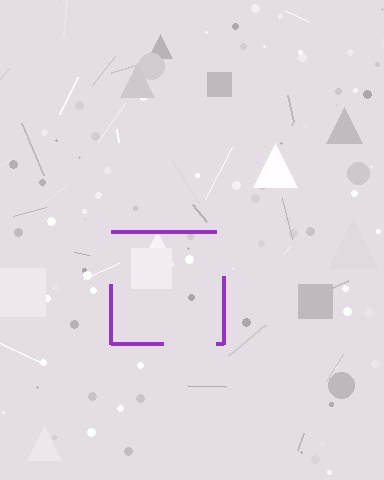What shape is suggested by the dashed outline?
The dashed outline suggests a square.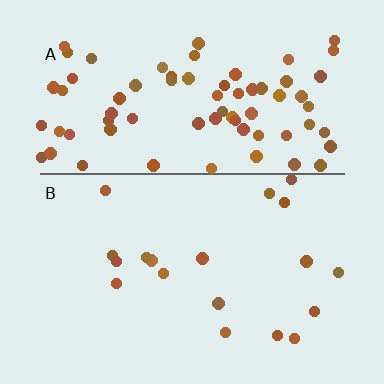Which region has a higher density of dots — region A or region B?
A (the top).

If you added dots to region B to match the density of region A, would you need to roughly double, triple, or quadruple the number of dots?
Approximately quadruple.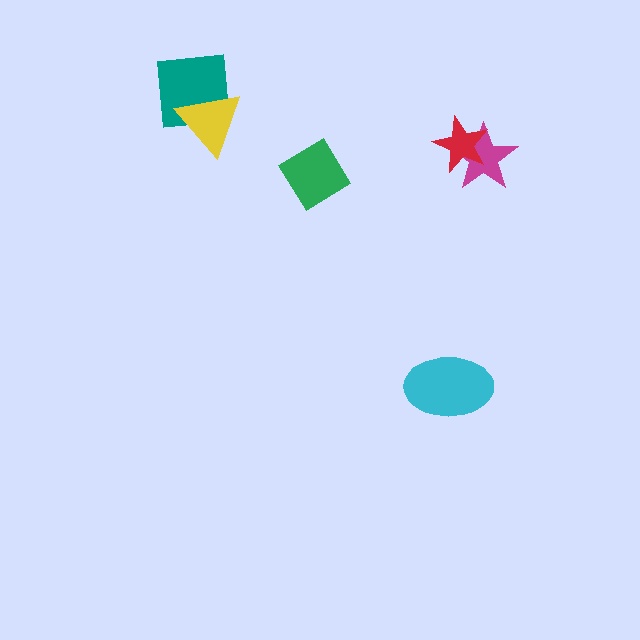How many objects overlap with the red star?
1 object overlaps with the red star.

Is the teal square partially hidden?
Yes, it is partially covered by another shape.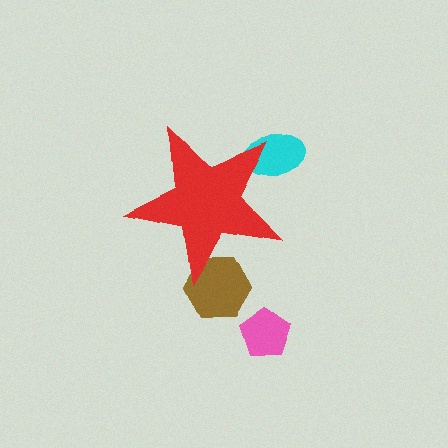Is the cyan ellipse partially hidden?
Yes, the cyan ellipse is partially hidden behind the red star.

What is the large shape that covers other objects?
A red star.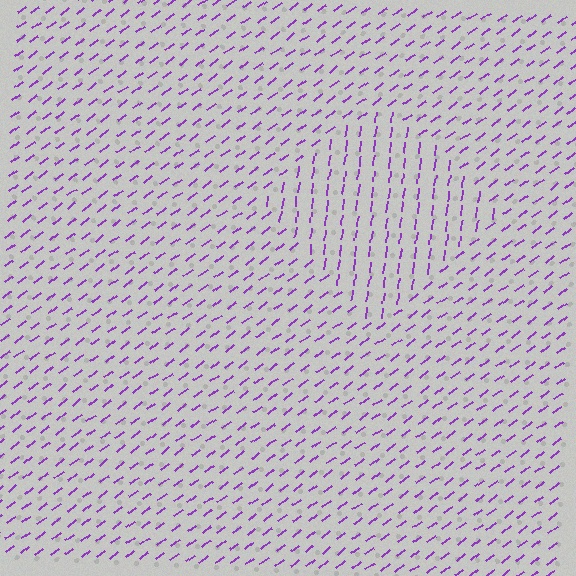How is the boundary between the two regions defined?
The boundary is defined purely by a change in line orientation (approximately 45 degrees difference). All lines are the same color and thickness.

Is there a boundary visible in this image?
Yes, there is a texture boundary formed by a change in line orientation.